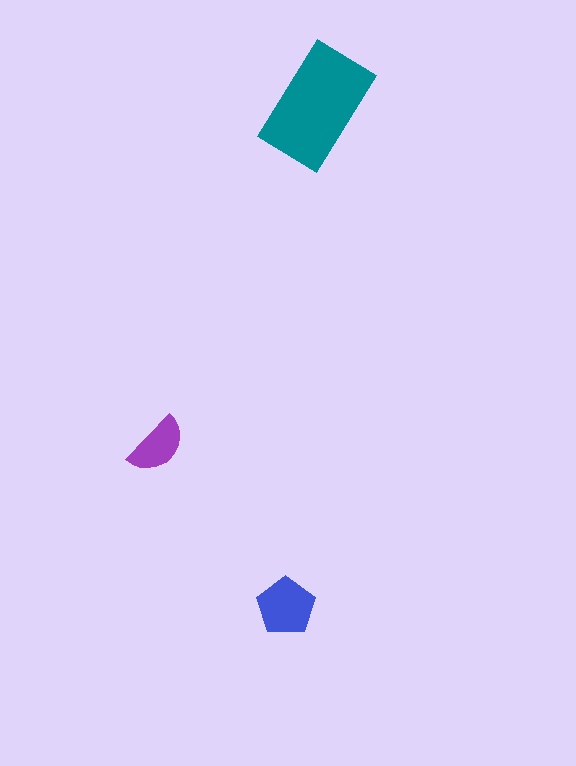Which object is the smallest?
The purple semicircle.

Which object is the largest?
The teal rectangle.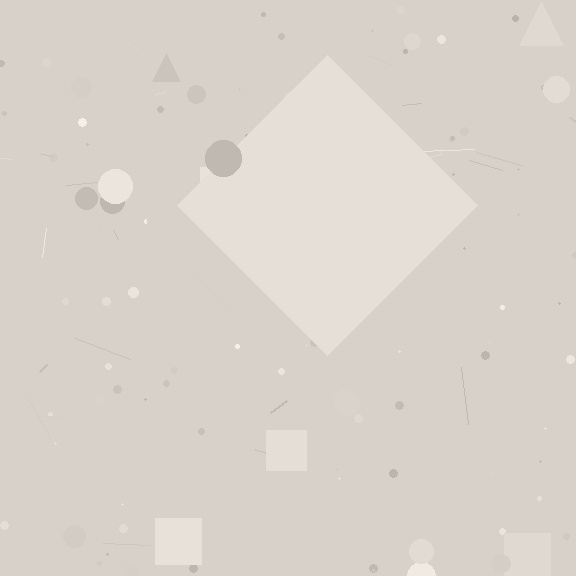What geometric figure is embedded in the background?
A diamond is embedded in the background.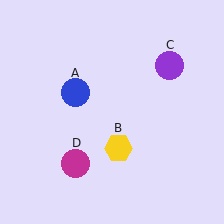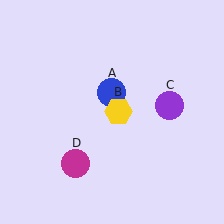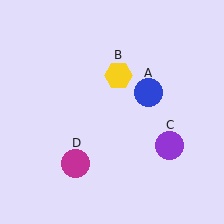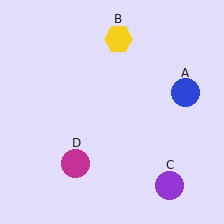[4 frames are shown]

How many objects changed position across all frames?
3 objects changed position: blue circle (object A), yellow hexagon (object B), purple circle (object C).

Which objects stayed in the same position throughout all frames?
Magenta circle (object D) remained stationary.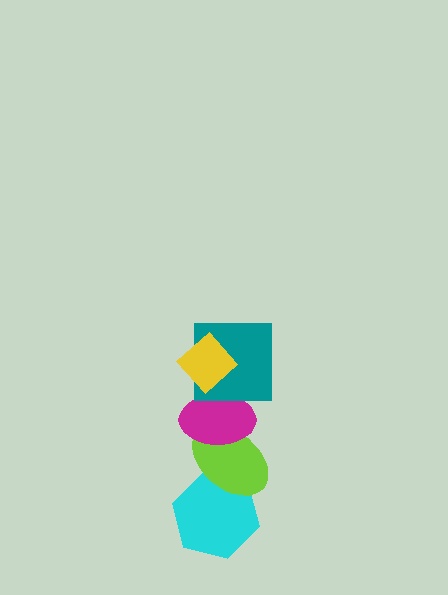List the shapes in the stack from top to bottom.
From top to bottom: the yellow diamond, the teal square, the magenta ellipse, the lime ellipse, the cyan hexagon.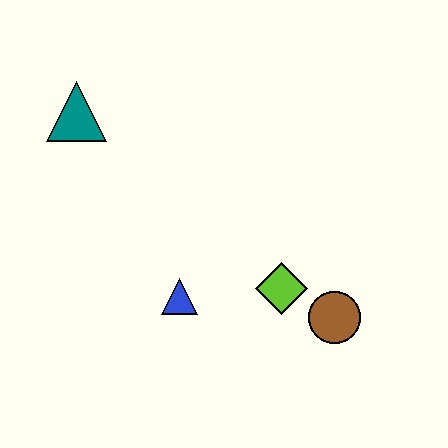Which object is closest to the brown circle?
The lime diamond is closest to the brown circle.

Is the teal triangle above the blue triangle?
Yes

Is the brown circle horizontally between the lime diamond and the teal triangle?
No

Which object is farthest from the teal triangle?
The brown circle is farthest from the teal triangle.